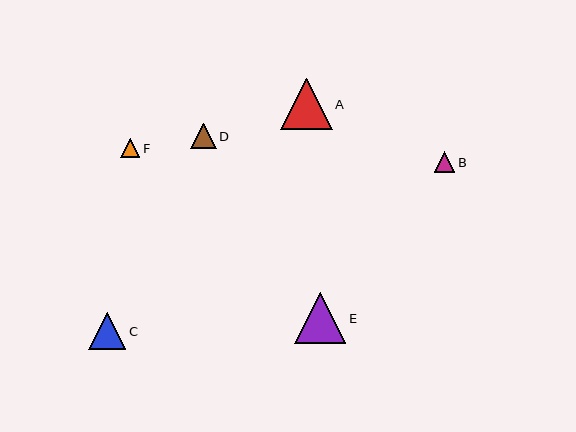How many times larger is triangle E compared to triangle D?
Triangle E is approximately 2.0 times the size of triangle D.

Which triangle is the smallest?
Triangle F is the smallest with a size of approximately 19 pixels.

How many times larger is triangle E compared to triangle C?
Triangle E is approximately 1.4 times the size of triangle C.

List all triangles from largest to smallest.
From largest to smallest: A, E, C, D, B, F.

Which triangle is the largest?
Triangle A is the largest with a size of approximately 52 pixels.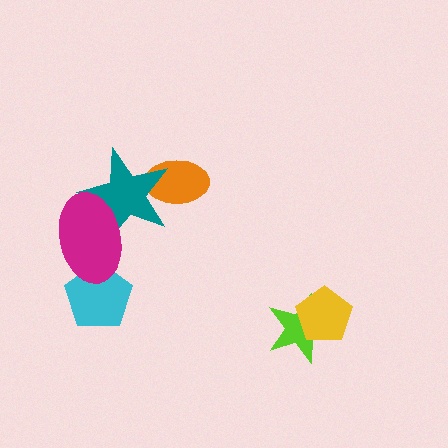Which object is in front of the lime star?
The yellow pentagon is in front of the lime star.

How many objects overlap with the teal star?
2 objects overlap with the teal star.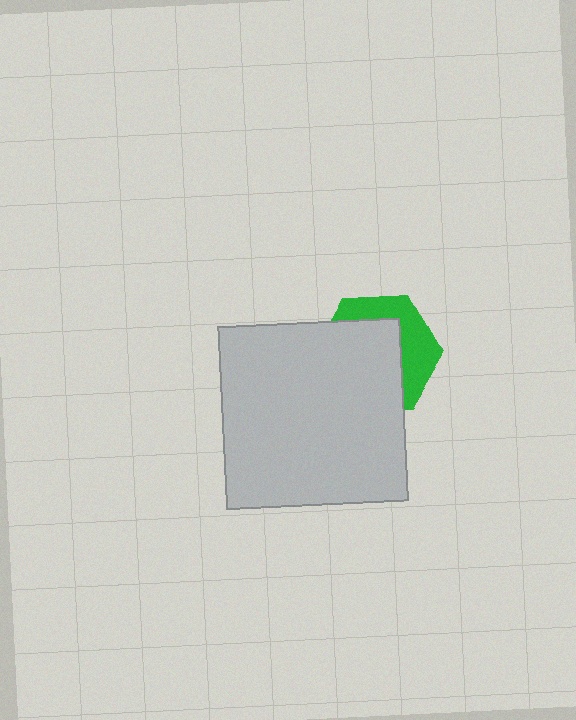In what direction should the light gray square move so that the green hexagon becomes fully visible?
The light gray square should move toward the lower-left. That is the shortest direction to clear the overlap and leave the green hexagon fully visible.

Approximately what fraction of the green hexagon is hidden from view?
Roughly 61% of the green hexagon is hidden behind the light gray square.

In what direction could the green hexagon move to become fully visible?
The green hexagon could move toward the upper-right. That would shift it out from behind the light gray square entirely.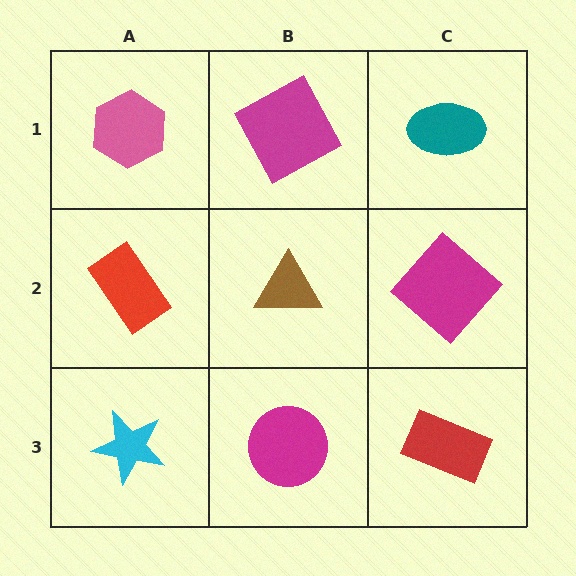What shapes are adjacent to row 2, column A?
A pink hexagon (row 1, column A), a cyan star (row 3, column A), a brown triangle (row 2, column B).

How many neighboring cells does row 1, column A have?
2.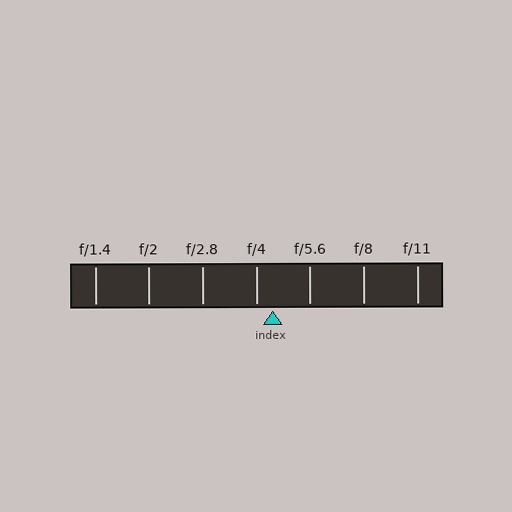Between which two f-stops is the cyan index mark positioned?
The index mark is between f/4 and f/5.6.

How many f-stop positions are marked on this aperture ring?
There are 7 f-stop positions marked.